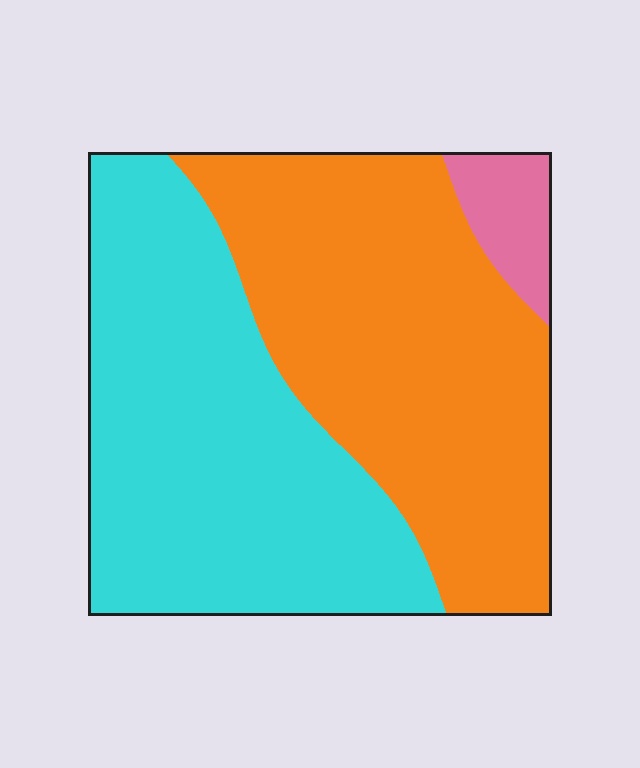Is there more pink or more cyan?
Cyan.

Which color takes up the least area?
Pink, at roughly 5%.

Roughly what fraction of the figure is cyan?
Cyan takes up about one half (1/2) of the figure.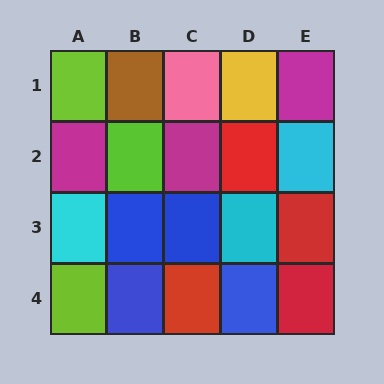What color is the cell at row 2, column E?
Cyan.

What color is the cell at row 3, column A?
Cyan.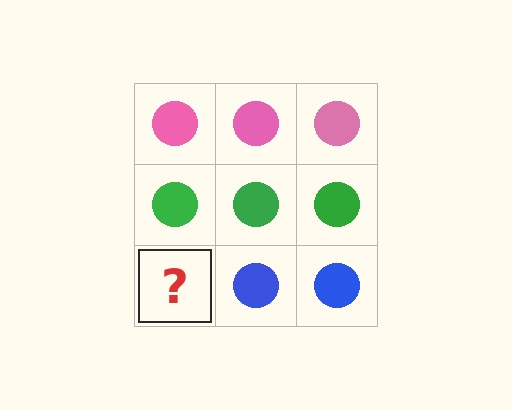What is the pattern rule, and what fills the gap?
The rule is that each row has a consistent color. The gap should be filled with a blue circle.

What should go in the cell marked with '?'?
The missing cell should contain a blue circle.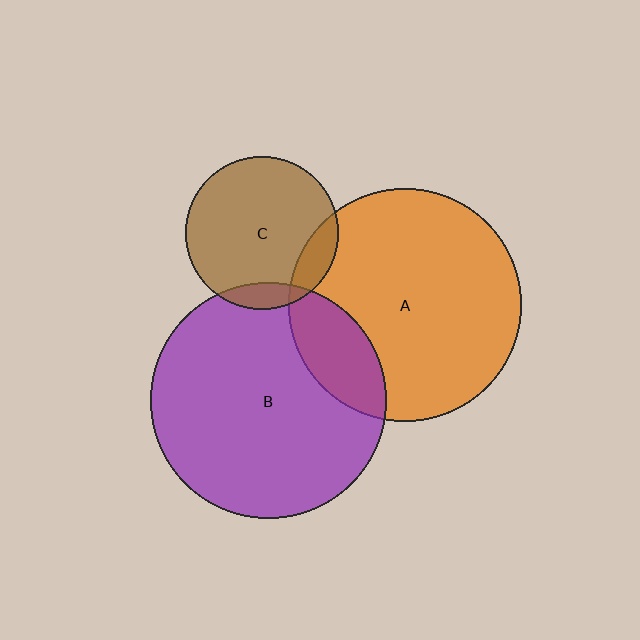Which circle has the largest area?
Circle B (purple).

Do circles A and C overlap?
Yes.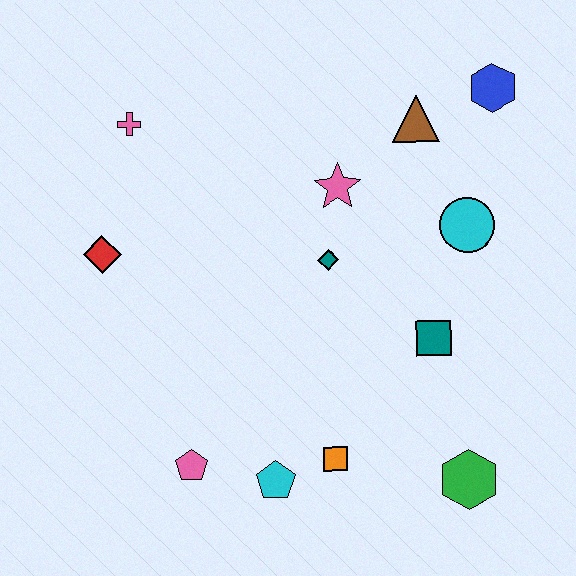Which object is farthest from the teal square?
The pink cross is farthest from the teal square.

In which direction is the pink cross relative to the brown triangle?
The pink cross is to the left of the brown triangle.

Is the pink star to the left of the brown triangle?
Yes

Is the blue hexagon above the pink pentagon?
Yes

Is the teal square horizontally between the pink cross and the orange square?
No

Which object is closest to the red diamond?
The pink cross is closest to the red diamond.